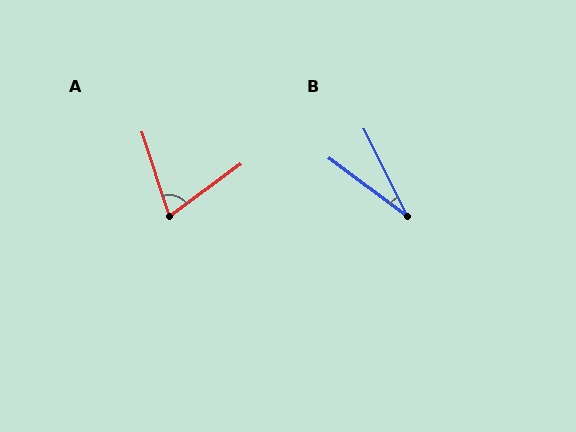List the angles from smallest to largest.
B (26°), A (72°).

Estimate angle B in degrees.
Approximately 26 degrees.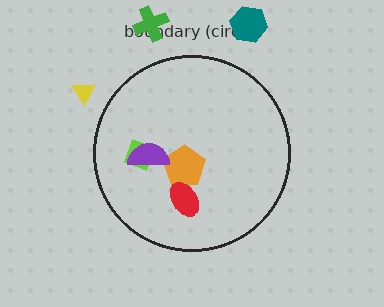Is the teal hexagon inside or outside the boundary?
Outside.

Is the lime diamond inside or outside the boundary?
Inside.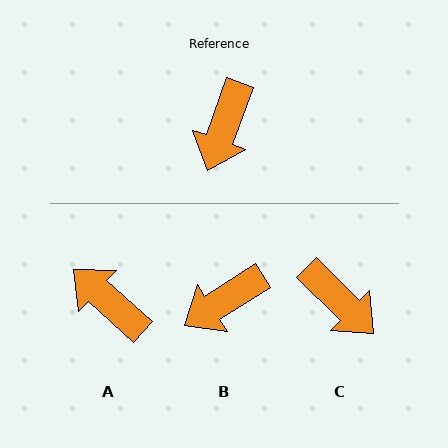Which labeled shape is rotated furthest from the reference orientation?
A, about 112 degrees away.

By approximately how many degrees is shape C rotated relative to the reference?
Approximately 65 degrees counter-clockwise.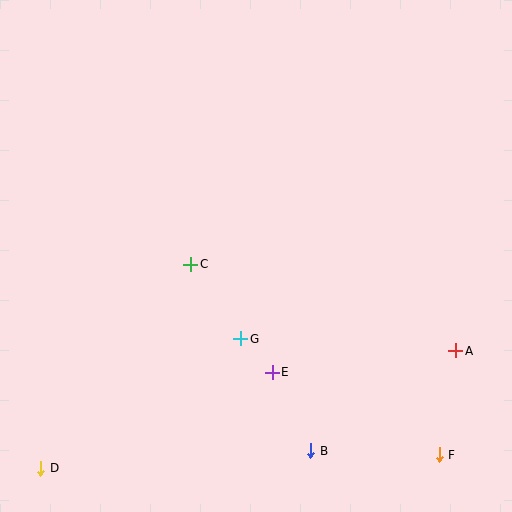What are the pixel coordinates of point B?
Point B is at (311, 451).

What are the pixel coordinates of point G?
Point G is at (241, 339).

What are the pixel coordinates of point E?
Point E is at (272, 372).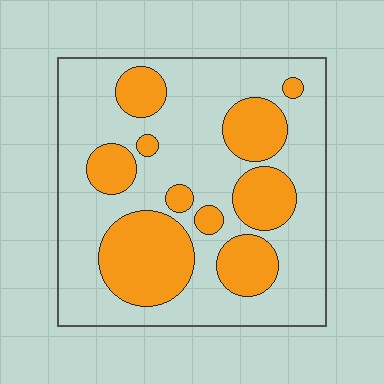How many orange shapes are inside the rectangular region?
10.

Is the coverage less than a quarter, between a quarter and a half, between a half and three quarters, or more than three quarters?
Between a quarter and a half.